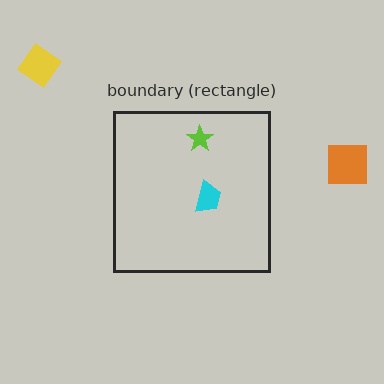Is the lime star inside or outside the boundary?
Inside.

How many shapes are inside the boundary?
2 inside, 2 outside.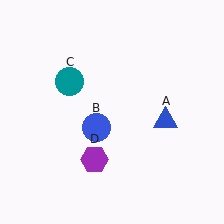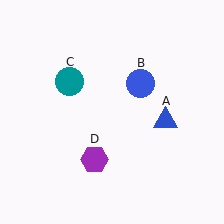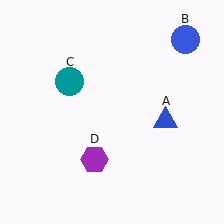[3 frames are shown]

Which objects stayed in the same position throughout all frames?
Blue triangle (object A) and teal circle (object C) and purple hexagon (object D) remained stationary.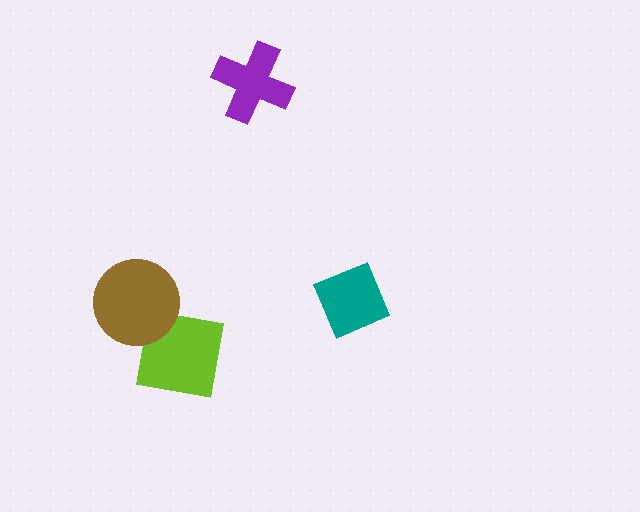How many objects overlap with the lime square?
1 object overlaps with the lime square.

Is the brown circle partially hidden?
No, no other shape covers it.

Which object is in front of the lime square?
The brown circle is in front of the lime square.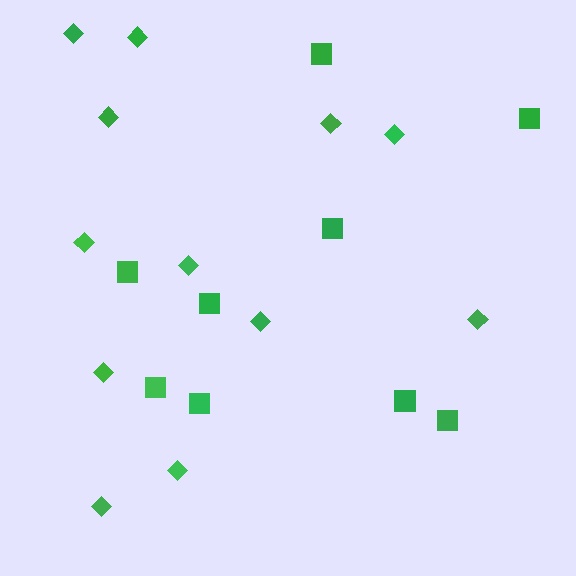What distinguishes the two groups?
There are 2 groups: one group of diamonds (12) and one group of squares (9).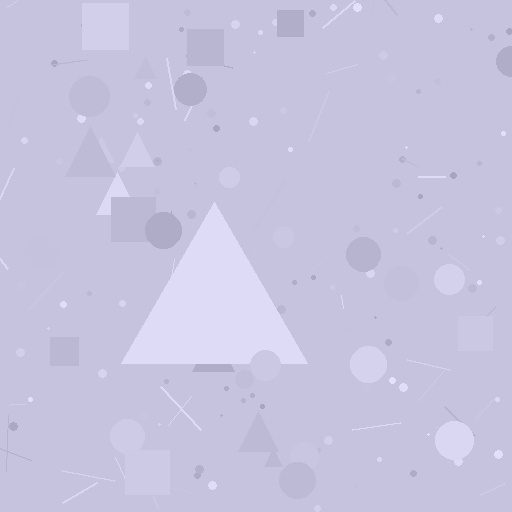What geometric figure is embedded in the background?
A triangle is embedded in the background.